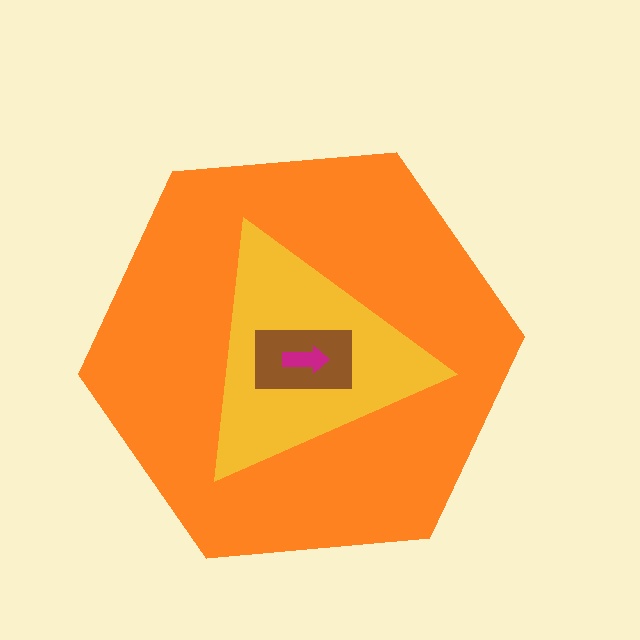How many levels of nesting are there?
4.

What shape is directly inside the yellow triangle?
The brown rectangle.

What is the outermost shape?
The orange hexagon.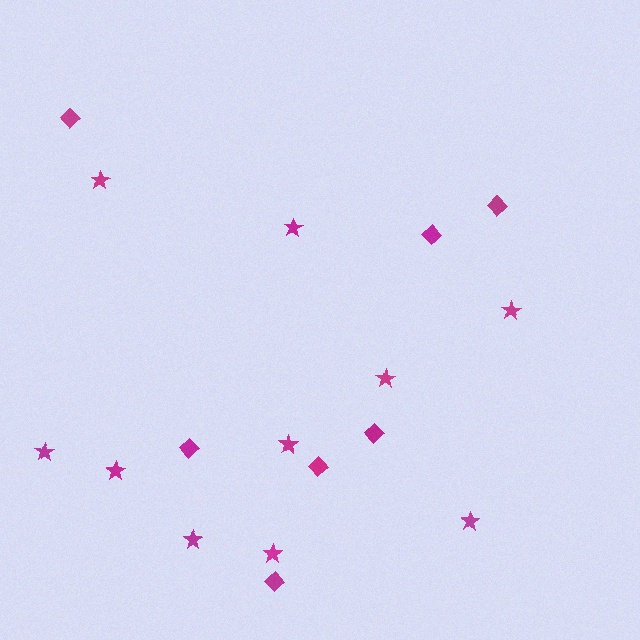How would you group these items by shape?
There are 2 groups: one group of diamonds (7) and one group of stars (10).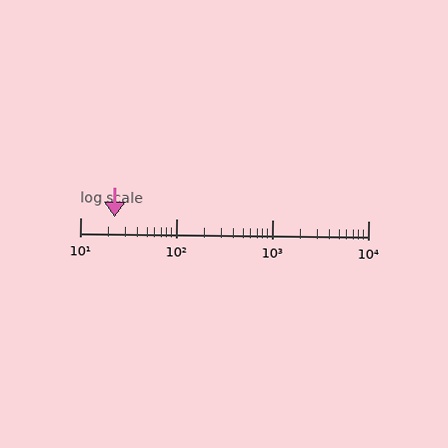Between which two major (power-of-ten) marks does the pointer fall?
The pointer is between 10 and 100.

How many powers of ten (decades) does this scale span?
The scale spans 3 decades, from 10 to 10000.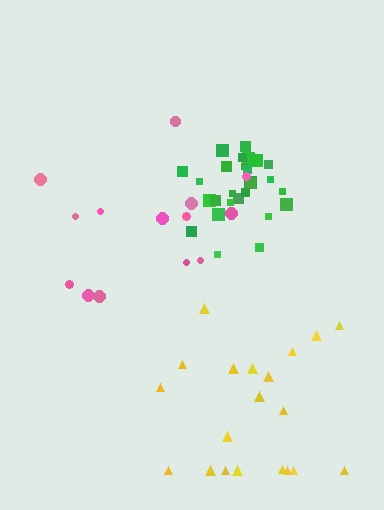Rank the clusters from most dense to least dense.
green, yellow, pink.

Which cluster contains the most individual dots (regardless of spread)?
Green (28).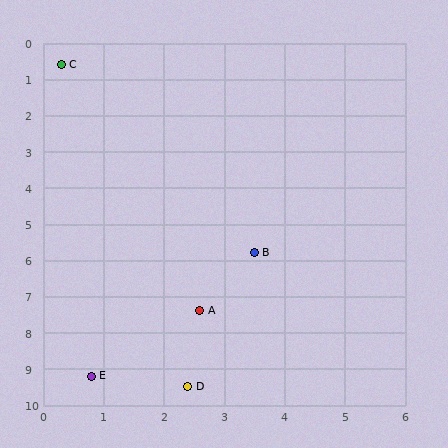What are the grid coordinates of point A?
Point A is at approximately (2.6, 7.4).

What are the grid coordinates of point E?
Point E is at approximately (0.8, 9.2).